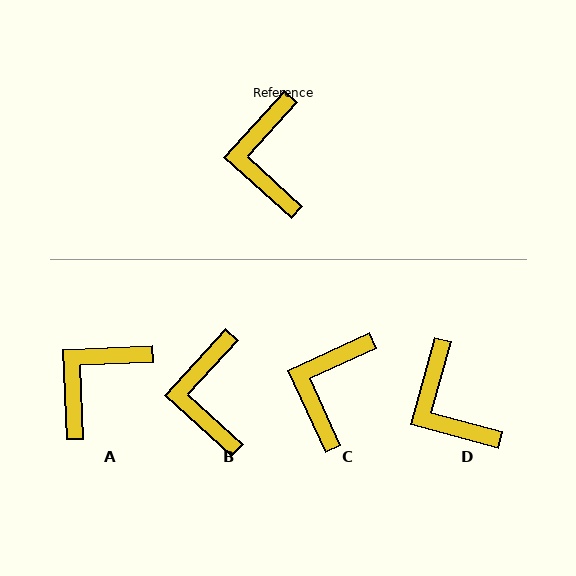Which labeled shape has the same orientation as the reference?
B.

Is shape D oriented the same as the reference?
No, it is off by about 27 degrees.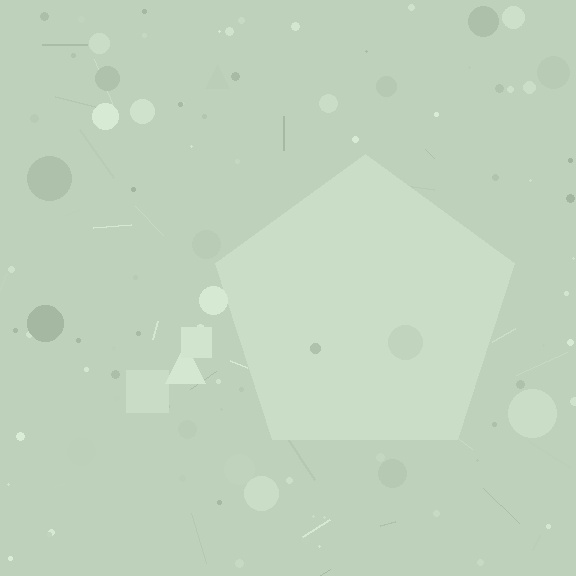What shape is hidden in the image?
A pentagon is hidden in the image.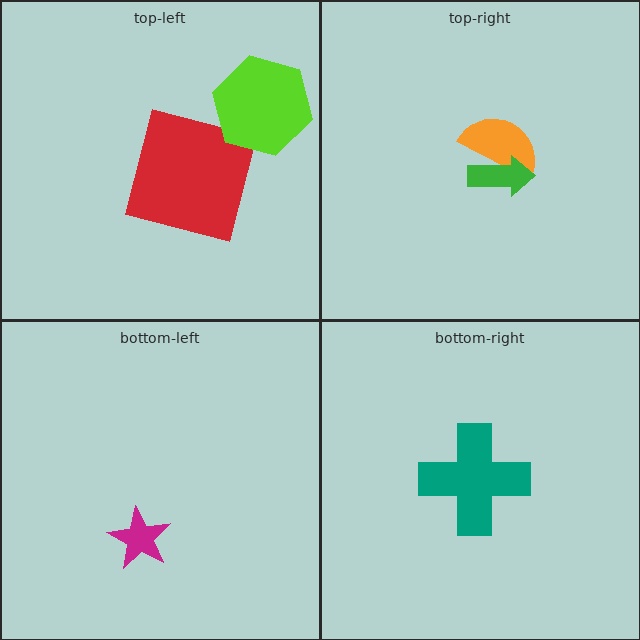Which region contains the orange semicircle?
The top-right region.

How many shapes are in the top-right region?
2.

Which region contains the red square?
The top-left region.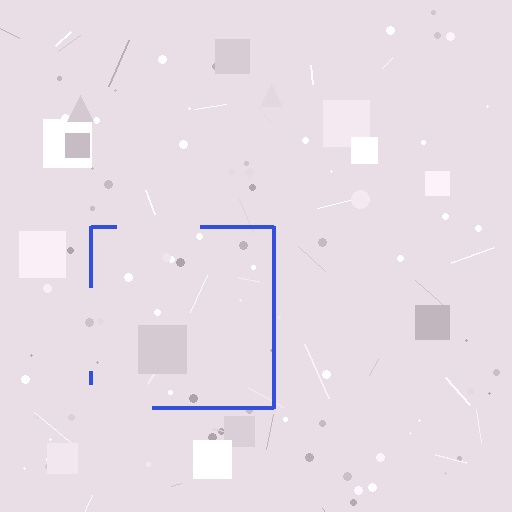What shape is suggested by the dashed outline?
The dashed outline suggests a square.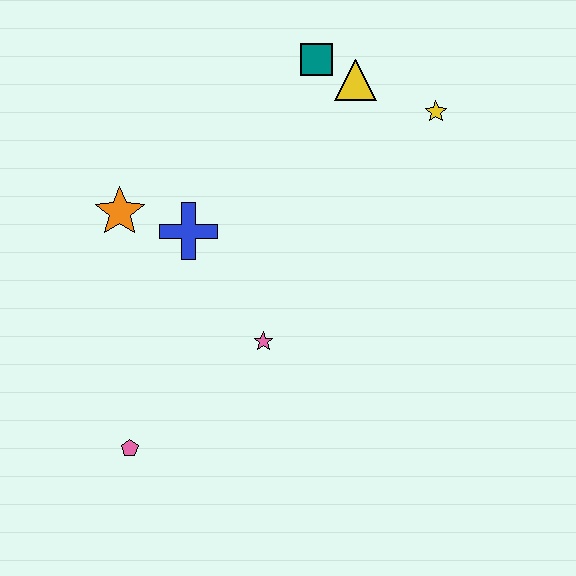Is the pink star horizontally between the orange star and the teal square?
Yes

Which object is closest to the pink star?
The blue cross is closest to the pink star.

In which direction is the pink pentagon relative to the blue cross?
The pink pentagon is below the blue cross.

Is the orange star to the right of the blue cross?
No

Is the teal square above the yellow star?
Yes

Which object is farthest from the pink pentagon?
The yellow star is farthest from the pink pentagon.